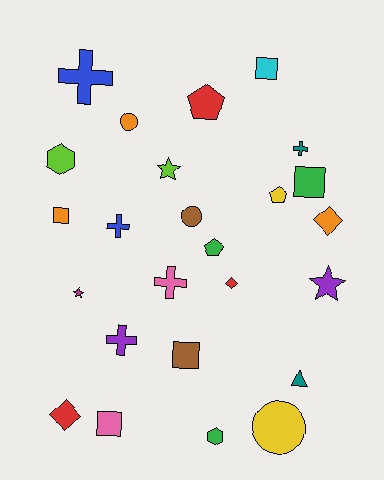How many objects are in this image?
There are 25 objects.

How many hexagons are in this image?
There are 2 hexagons.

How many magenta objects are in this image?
There is 1 magenta object.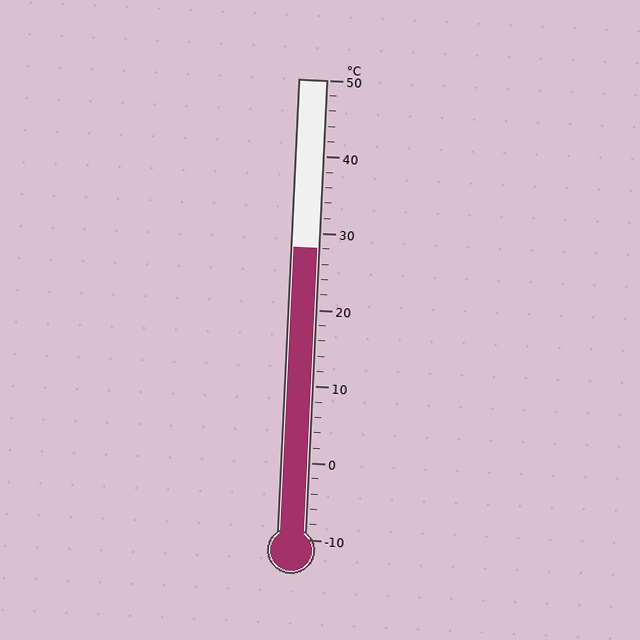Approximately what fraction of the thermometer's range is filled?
The thermometer is filled to approximately 65% of its range.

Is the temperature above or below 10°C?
The temperature is above 10°C.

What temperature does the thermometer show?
The thermometer shows approximately 28°C.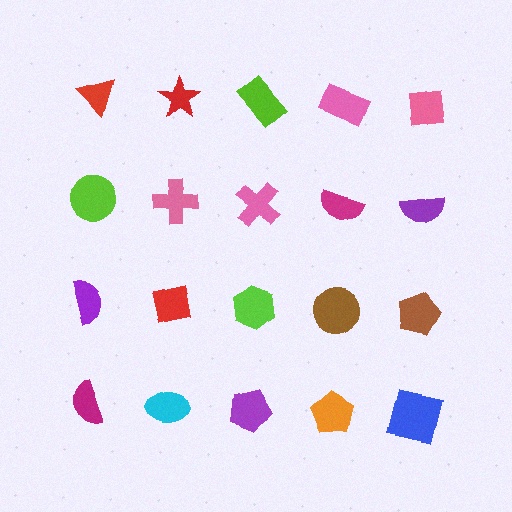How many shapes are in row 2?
5 shapes.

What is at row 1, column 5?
A pink square.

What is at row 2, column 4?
A magenta semicircle.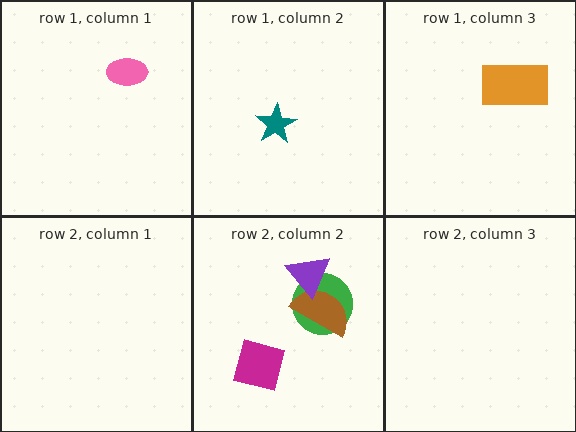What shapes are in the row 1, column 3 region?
The orange rectangle.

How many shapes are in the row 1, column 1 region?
1.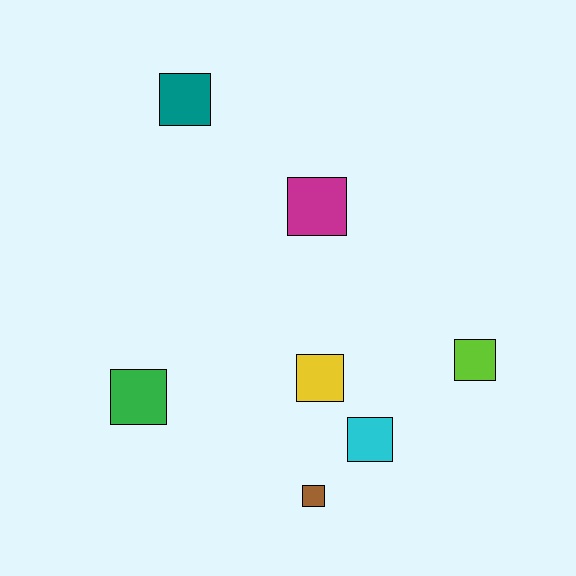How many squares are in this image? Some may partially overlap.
There are 7 squares.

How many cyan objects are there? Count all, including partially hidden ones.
There is 1 cyan object.